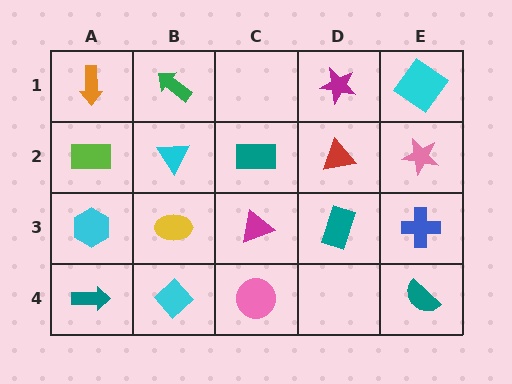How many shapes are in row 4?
4 shapes.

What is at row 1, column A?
An orange arrow.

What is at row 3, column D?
A teal rectangle.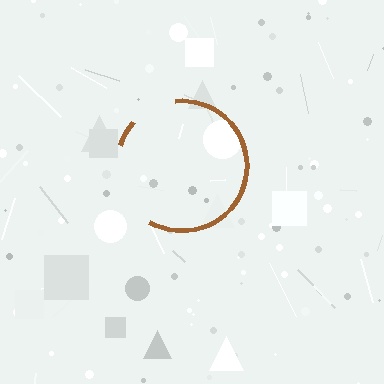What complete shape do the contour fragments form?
The contour fragments form a circle.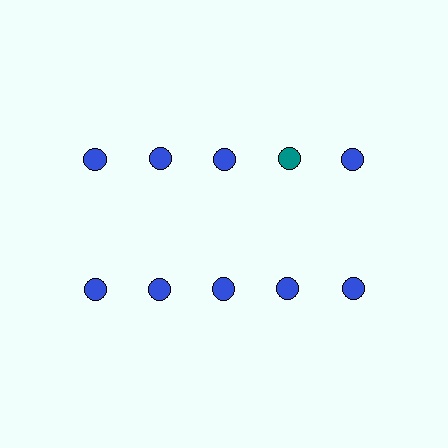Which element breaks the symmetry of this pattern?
The teal circle in the top row, second from right column breaks the symmetry. All other shapes are blue circles.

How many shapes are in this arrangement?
There are 10 shapes arranged in a grid pattern.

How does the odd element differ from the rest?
It has a different color: teal instead of blue.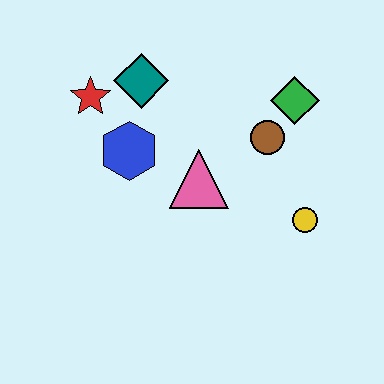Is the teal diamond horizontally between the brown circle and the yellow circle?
No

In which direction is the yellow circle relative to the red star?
The yellow circle is to the right of the red star.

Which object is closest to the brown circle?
The green diamond is closest to the brown circle.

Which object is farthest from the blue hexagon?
The yellow circle is farthest from the blue hexagon.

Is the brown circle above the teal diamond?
No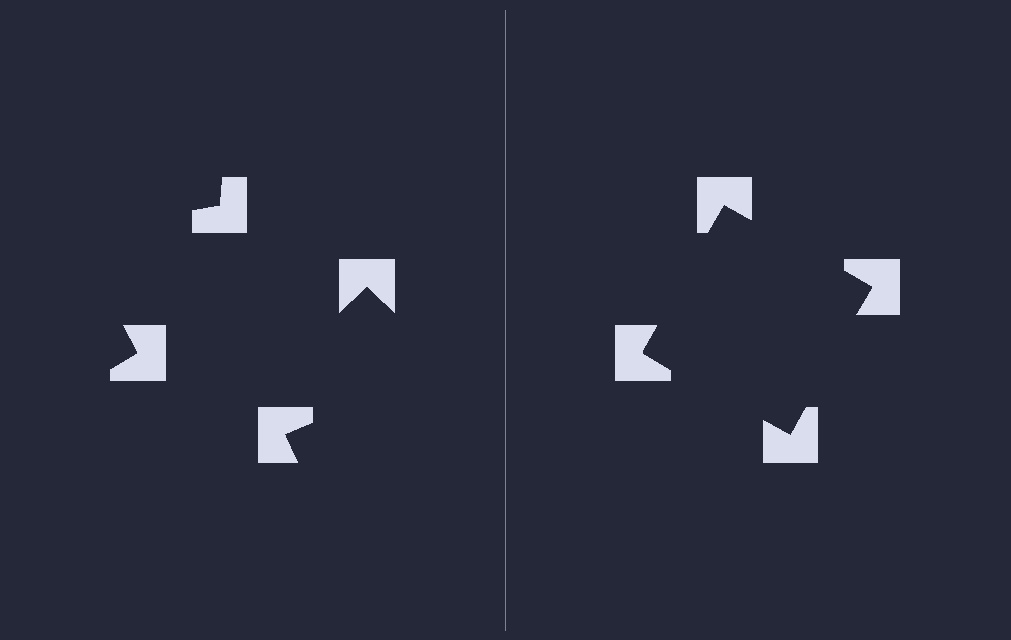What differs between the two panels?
The notched squares are positioned identically on both sides; only the wedge orientations differ. On the right they align to a square; on the left they are misaligned.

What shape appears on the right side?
An illusory square.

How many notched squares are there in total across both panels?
8 — 4 on each side.